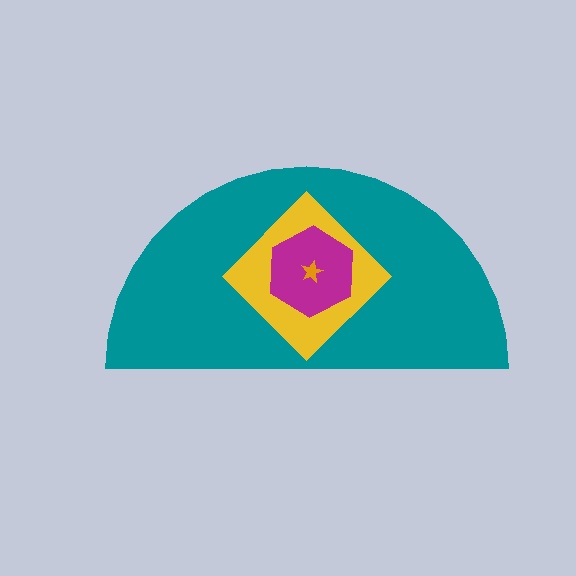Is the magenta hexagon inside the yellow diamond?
Yes.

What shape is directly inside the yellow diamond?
The magenta hexagon.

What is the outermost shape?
The teal semicircle.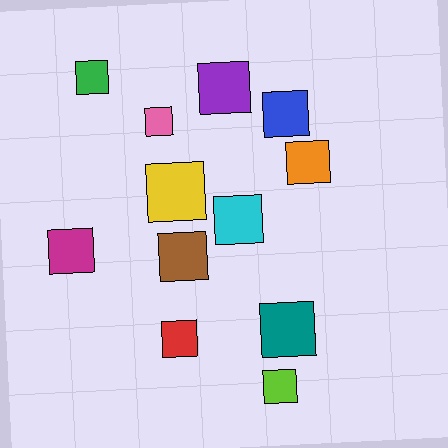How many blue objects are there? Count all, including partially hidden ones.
There is 1 blue object.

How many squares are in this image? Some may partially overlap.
There are 12 squares.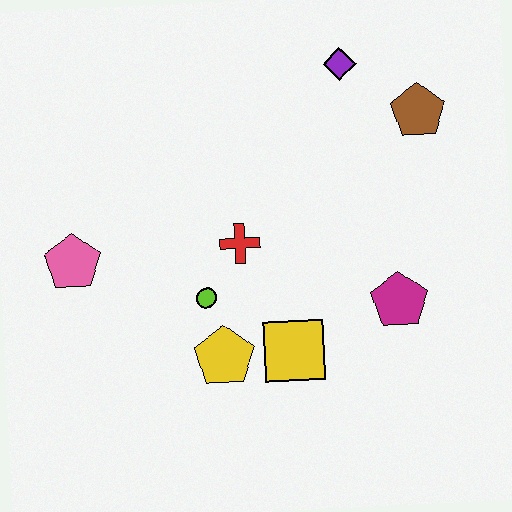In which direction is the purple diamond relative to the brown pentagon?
The purple diamond is to the left of the brown pentagon.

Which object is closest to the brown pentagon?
The purple diamond is closest to the brown pentagon.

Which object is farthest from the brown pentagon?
The pink pentagon is farthest from the brown pentagon.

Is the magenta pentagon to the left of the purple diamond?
No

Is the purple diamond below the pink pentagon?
No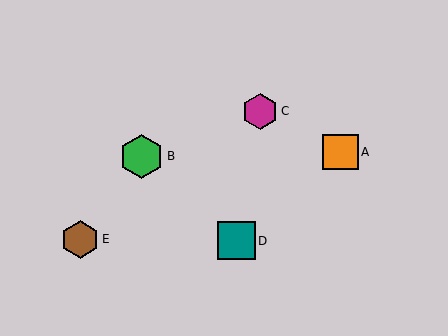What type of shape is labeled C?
Shape C is a magenta hexagon.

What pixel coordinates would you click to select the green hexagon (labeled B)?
Click at (142, 156) to select the green hexagon B.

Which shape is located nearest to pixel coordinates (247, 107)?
The magenta hexagon (labeled C) at (260, 112) is nearest to that location.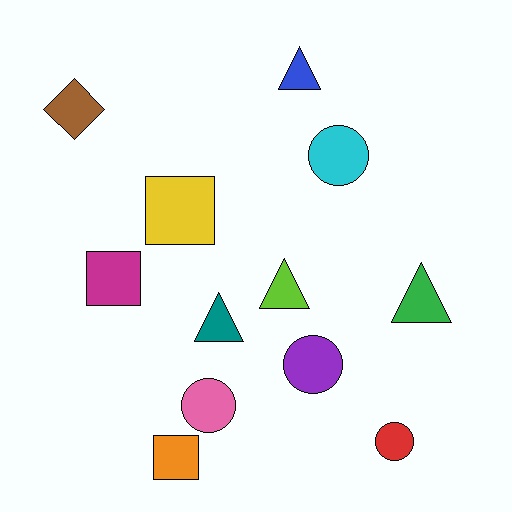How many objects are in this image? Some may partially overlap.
There are 12 objects.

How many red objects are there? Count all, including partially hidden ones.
There is 1 red object.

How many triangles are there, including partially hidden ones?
There are 4 triangles.